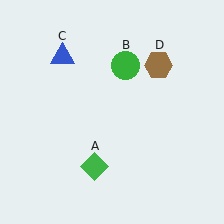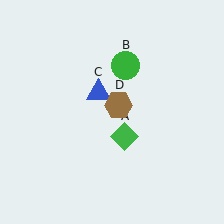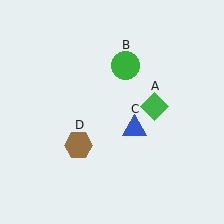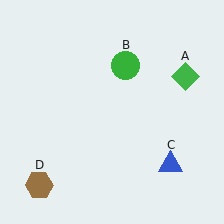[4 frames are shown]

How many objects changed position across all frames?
3 objects changed position: green diamond (object A), blue triangle (object C), brown hexagon (object D).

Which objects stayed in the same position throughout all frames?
Green circle (object B) remained stationary.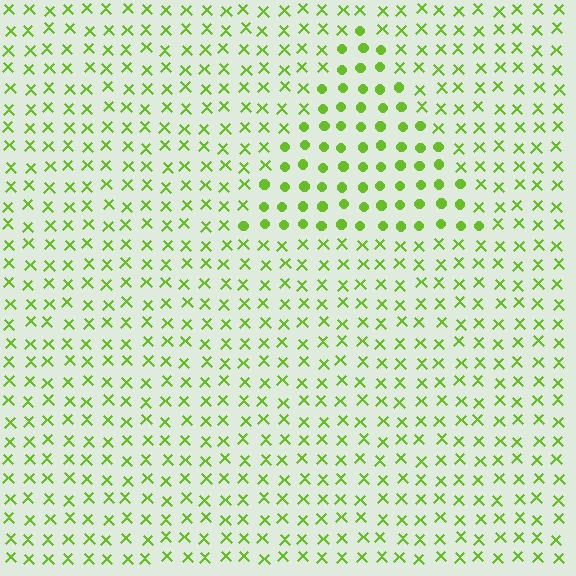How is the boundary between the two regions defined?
The boundary is defined by a change in element shape: circles inside vs. X marks outside. All elements share the same color and spacing.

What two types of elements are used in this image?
The image uses circles inside the triangle region and X marks outside it.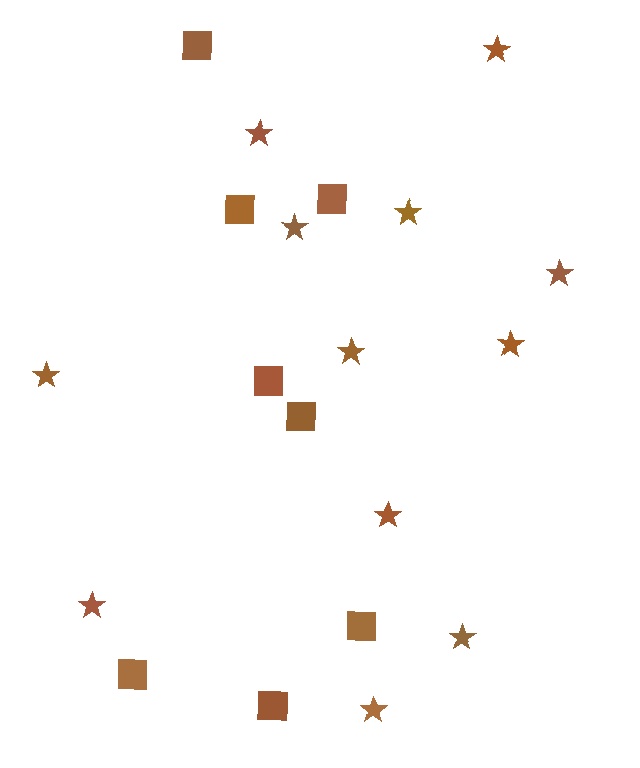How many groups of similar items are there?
There are 2 groups: one group of stars (12) and one group of squares (8).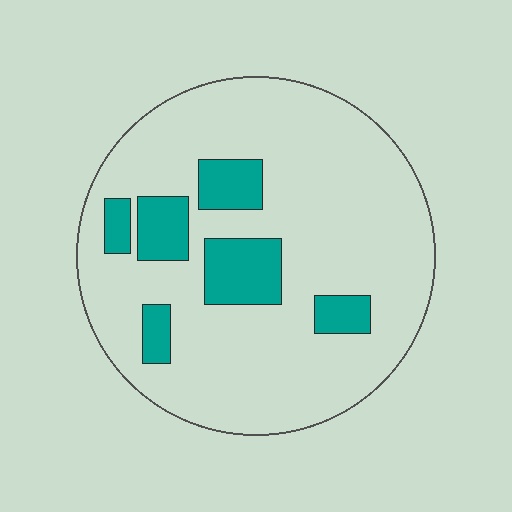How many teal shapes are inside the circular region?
6.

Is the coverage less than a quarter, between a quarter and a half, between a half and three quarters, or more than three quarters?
Less than a quarter.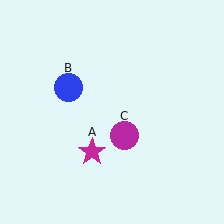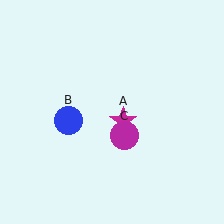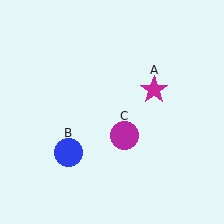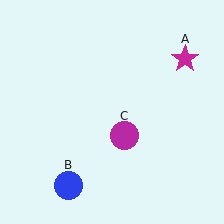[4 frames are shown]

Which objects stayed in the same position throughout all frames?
Magenta circle (object C) remained stationary.